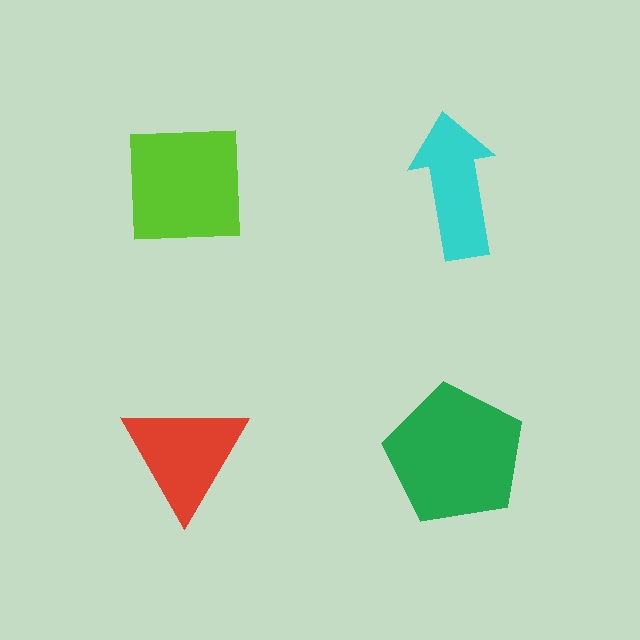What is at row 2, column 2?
A green pentagon.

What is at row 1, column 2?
A cyan arrow.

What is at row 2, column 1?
A red triangle.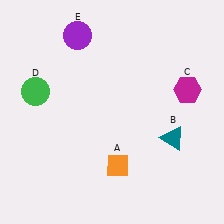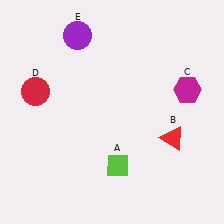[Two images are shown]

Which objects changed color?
A changed from orange to lime. B changed from teal to red. D changed from green to red.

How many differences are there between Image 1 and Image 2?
There are 3 differences between the two images.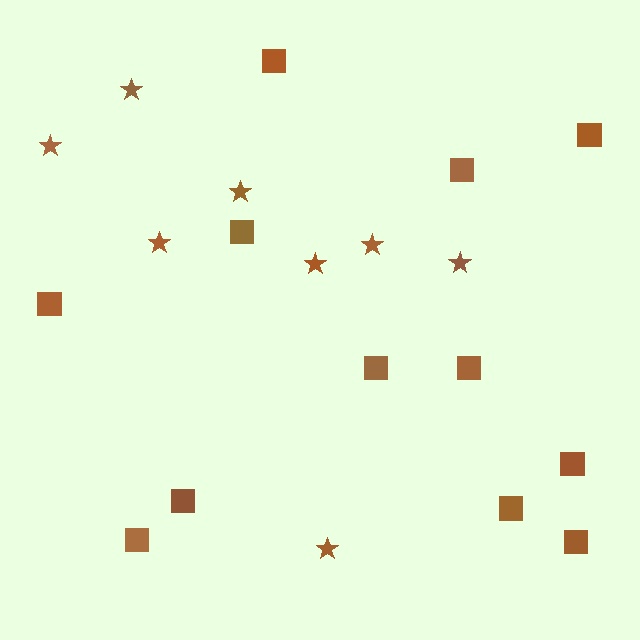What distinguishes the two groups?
There are 2 groups: one group of stars (8) and one group of squares (12).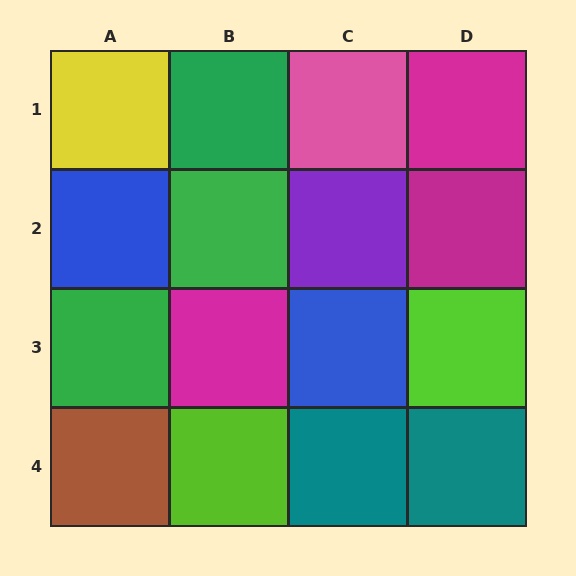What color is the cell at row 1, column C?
Pink.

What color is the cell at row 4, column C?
Teal.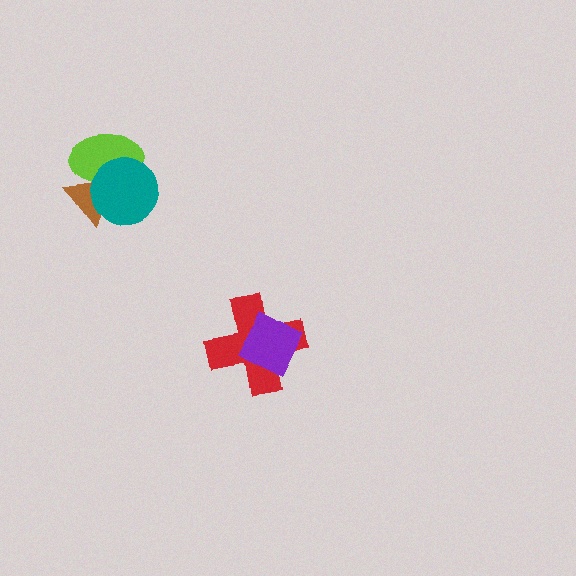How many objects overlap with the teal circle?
2 objects overlap with the teal circle.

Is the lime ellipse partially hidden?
Yes, it is partially covered by another shape.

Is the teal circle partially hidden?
No, no other shape covers it.